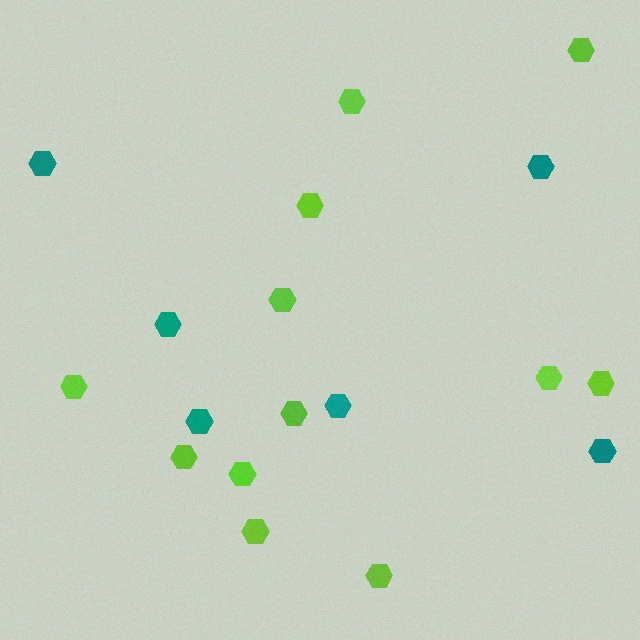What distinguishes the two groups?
There are 2 groups: one group of lime hexagons (12) and one group of teal hexagons (6).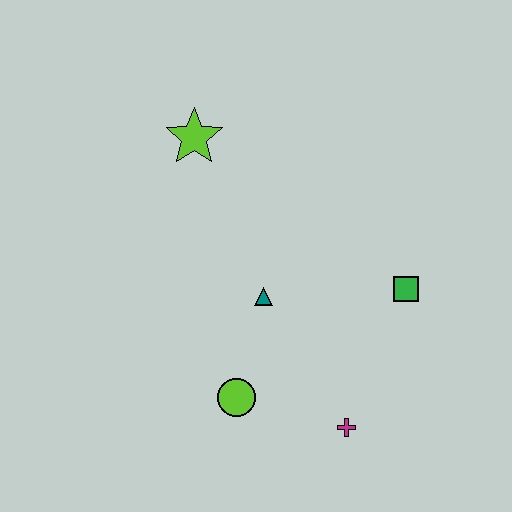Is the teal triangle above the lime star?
No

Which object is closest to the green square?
The teal triangle is closest to the green square.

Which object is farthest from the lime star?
The magenta cross is farthest from the lime star.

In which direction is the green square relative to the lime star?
The green square is to the right of the lime star.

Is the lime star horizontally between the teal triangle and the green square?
No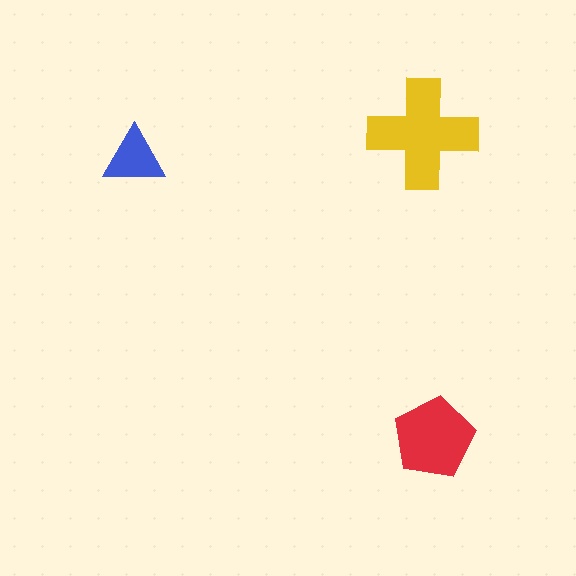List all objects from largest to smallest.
The yellow cross, the red pentagon, the blue triangle.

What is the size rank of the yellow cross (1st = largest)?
1st.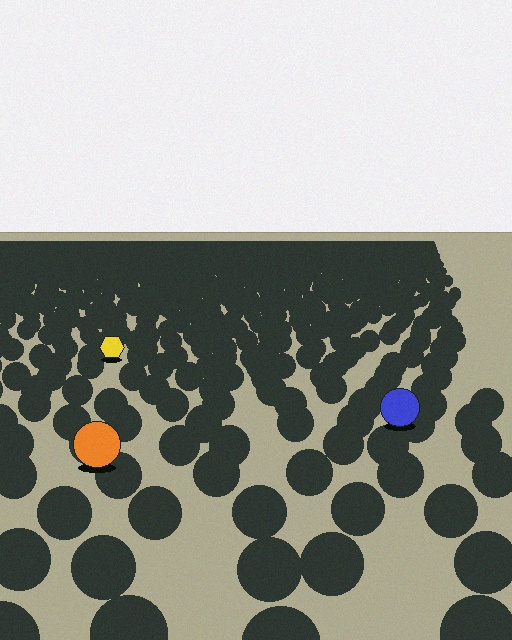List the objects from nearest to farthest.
From nearest to farthest: the orange circle, the blue circle, the yellow hexagon.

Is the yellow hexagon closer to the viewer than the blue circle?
No. The blue circle is closer — you can tell from the texture gradient: the ground texture is coarser near it.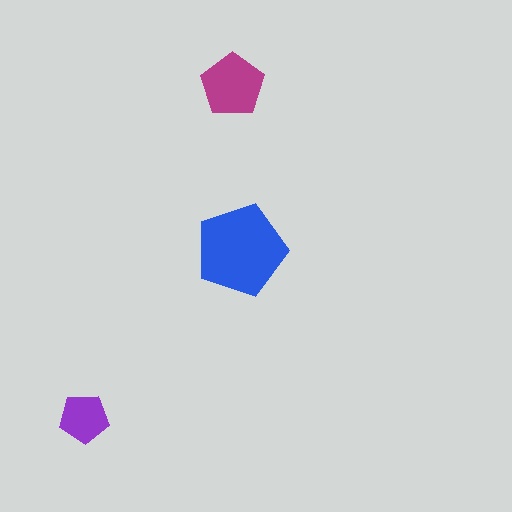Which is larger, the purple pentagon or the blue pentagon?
The blue one.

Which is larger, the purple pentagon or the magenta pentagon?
The magenta one.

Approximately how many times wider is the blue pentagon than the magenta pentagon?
About 1.5 times wider.